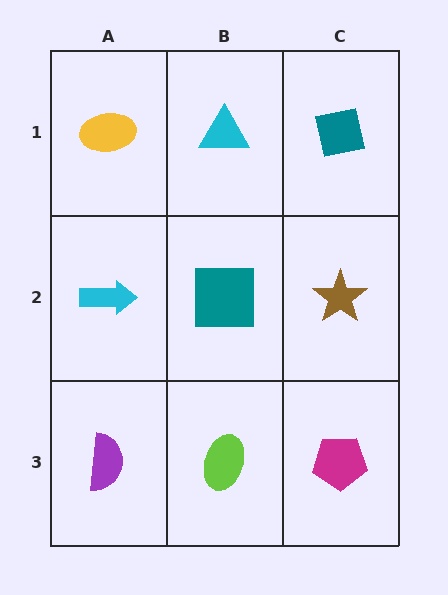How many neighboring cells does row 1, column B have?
3.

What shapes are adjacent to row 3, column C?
A brown star (row 2, column C), a lime ellipse (row 3, column B).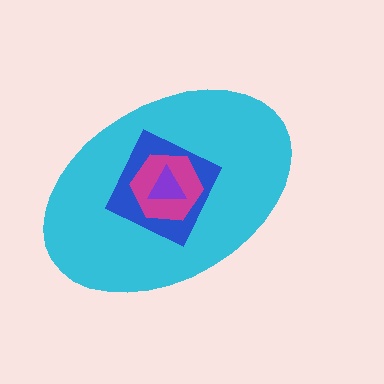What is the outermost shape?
The cyan ellipse.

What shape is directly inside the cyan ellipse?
The blue diamond.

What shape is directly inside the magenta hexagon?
The purple triangle.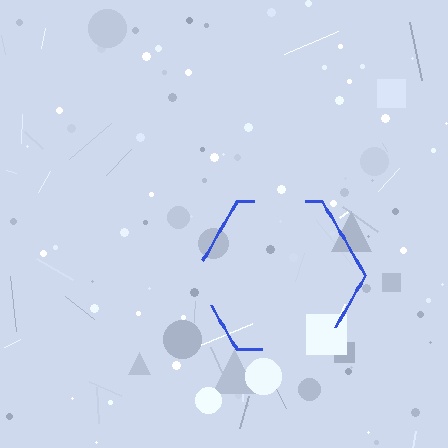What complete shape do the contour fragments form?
The contour fragments form a hexagon.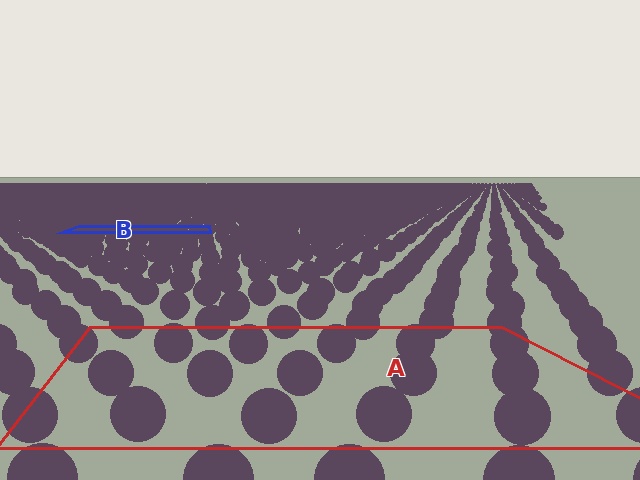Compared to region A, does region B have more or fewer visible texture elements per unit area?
Region B has more texture elements per unit area — they are packed more densely because it is farther away.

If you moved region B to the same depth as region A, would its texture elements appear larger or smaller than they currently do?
They would appear larger. At a closer depth, the same texture elements are projected at a bigger on-screen size.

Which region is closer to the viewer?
Region A is closer. The texture elements there are larger and more spread out.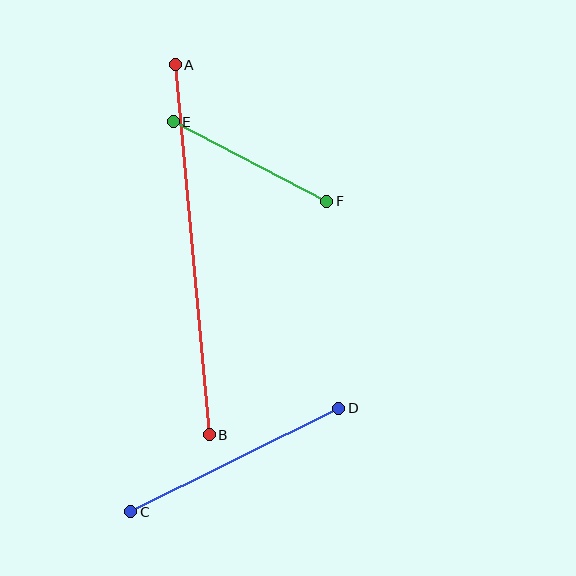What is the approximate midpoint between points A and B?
The midpoint is at approximately (192, 250) pixels.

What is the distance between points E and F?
The distance is approximately 173 pixels.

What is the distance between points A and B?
The distance is approximately 372 pixels.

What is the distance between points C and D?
The distance is approximately 233 pixels.